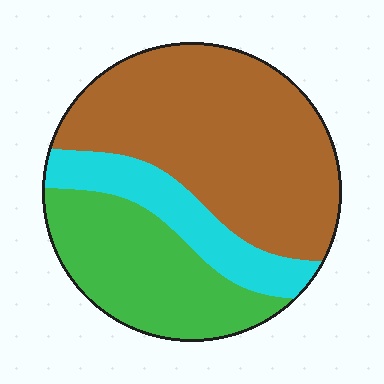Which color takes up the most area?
Brown, at roughly 55%.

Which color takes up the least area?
Cyan, at roughly 15%.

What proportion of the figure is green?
Green covers roughly 30% of the figure.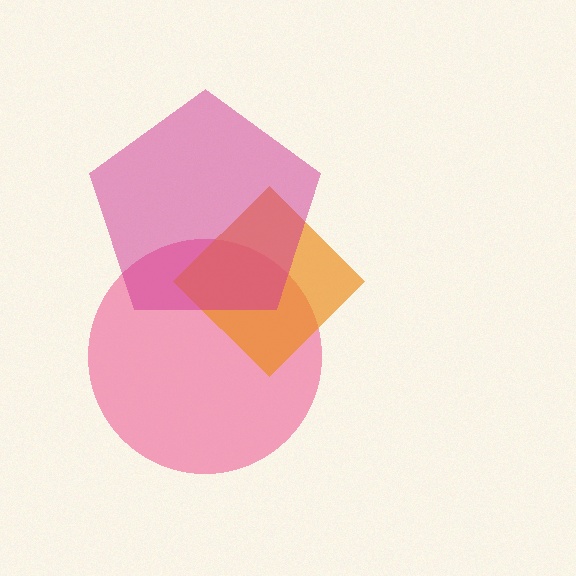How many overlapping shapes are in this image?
There are 3 overlapping shapes in the image.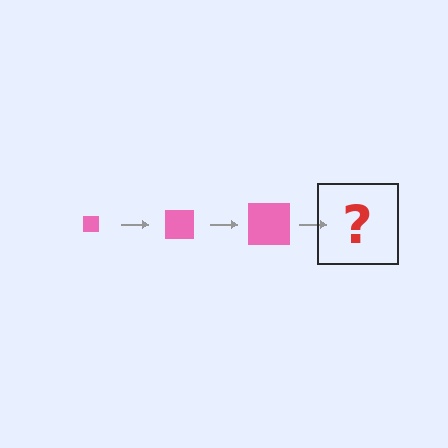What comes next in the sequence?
The next element should be a pink square, larger than the previous one.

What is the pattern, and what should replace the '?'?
The pattern is that the square gets progressively larger each step. The '?' should be a pink square, larger than the previous one.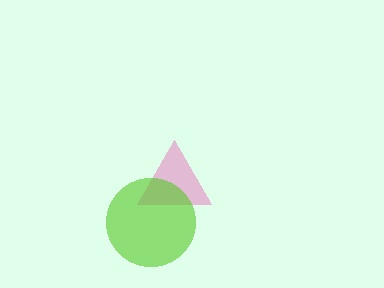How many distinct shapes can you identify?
There are 2 distinct shapes: a pink triangle, a lime circle.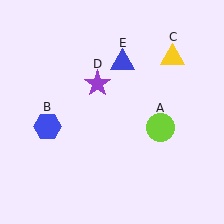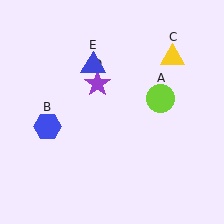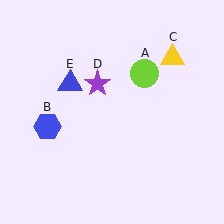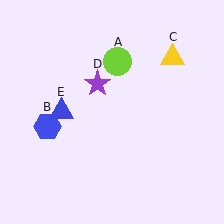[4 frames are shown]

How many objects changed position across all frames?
2 objects changed position: lime circle (object A), blue triangle (object E).